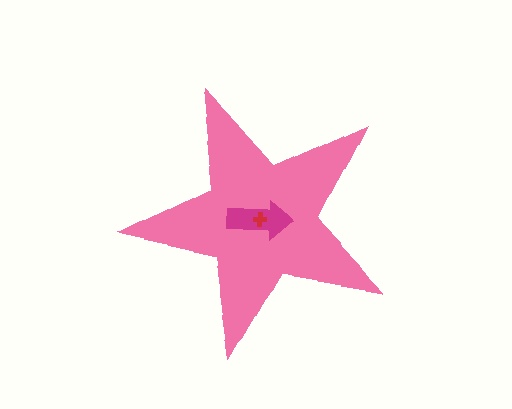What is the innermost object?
The red cross.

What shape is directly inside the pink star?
The magenta arrow.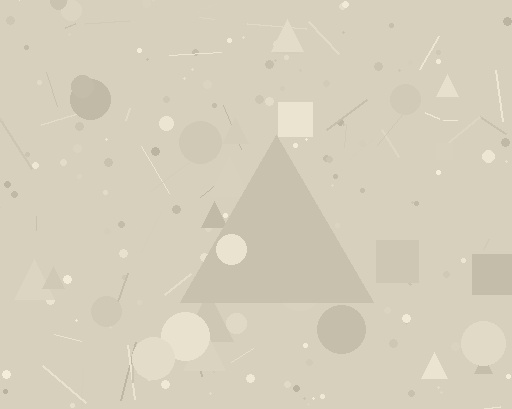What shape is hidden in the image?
A triangle is hidden in the image.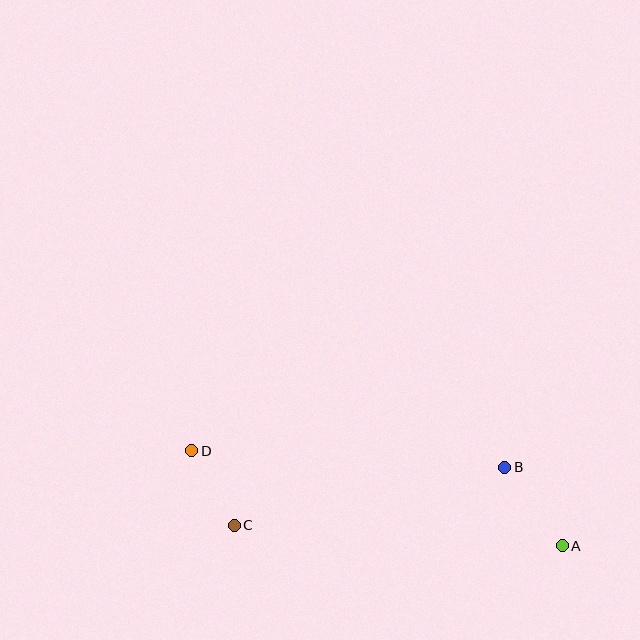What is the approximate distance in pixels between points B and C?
The distance between B and C is approximately 276 pixels.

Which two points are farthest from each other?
Points A and D are farthest from each other.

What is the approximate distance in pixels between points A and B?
The distance between A and B is approximately 97 pixels.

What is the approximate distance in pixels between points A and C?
The distance between A and C is approximately 329 pixels.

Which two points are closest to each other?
Points C and D are closest to each other.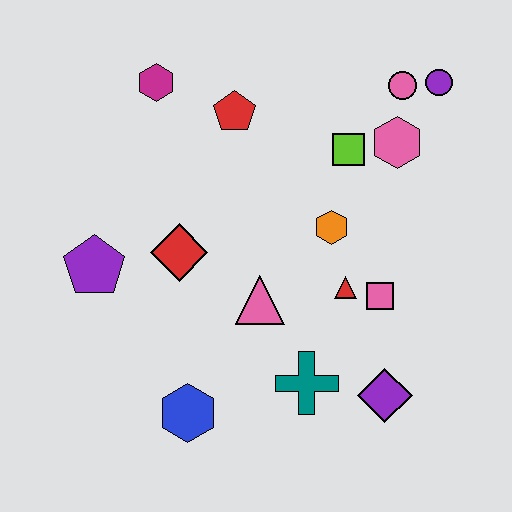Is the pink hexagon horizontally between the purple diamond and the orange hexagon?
No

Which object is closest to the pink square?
The red triangle is closest to the pink square.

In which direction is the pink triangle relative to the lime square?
The pink triangle is below the lime square.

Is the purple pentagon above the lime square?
No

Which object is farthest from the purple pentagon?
The purple circle is farthest from the purple pentagon.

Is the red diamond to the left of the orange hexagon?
Yes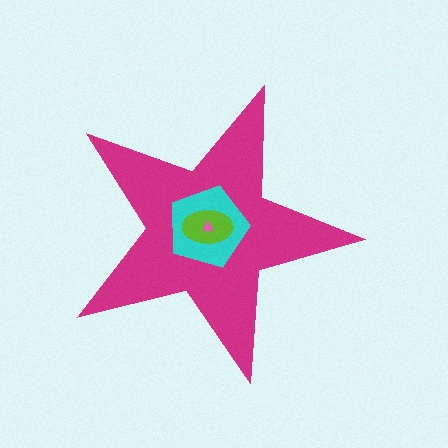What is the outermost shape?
The magenta star.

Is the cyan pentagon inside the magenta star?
Yes.